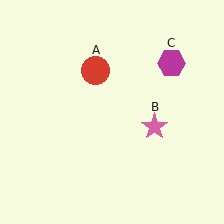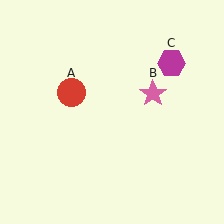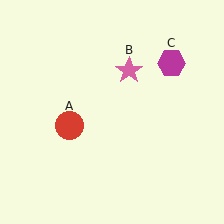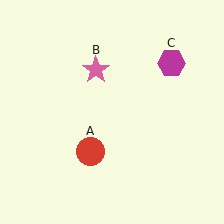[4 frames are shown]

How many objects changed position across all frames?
2 objects changed position: red circle (object A), pink star (object B).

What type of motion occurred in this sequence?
The red circle (object A), pink star (object B) rotated counterclockwise around the center of the scene.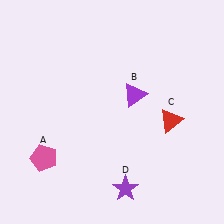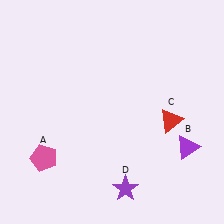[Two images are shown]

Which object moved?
The purple triangle (B) moved right.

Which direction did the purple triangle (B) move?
The purple triangle (B) moved right.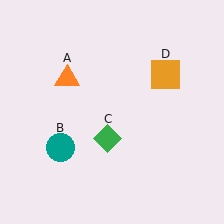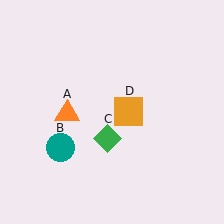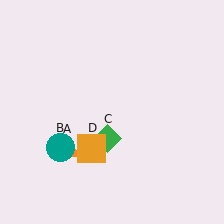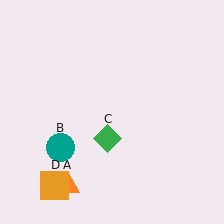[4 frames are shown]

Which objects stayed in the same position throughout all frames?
Teal circle (object B) and green diamond (object C) remained stationary.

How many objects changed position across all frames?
2 objects changed position: orange triangle (object A), orange square (object D).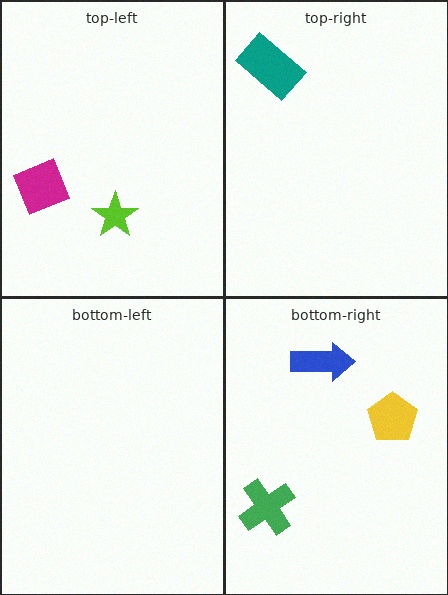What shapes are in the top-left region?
The magenta diamond, the lime star.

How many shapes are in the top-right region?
1.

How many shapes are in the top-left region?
2.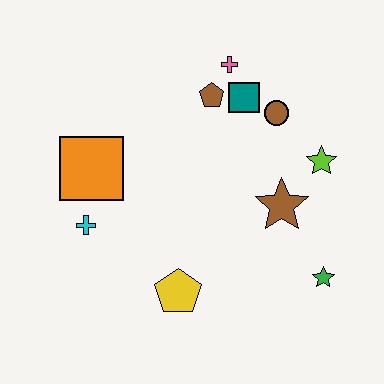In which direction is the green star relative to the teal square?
The green star is below the teal square.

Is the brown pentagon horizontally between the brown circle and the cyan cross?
Yes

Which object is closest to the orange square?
The cyan cross is closest to the orange square.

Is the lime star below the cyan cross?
No